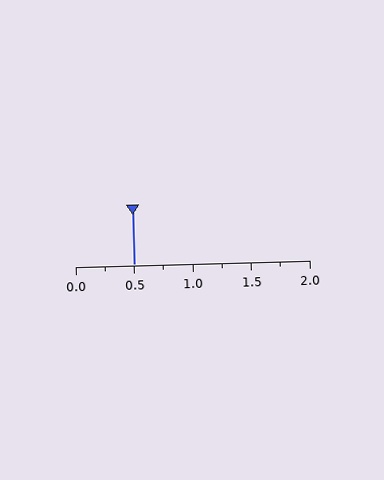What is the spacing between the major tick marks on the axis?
The major ticks are spaced 0.5 apart.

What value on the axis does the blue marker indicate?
The marker indicates approximately 0.5.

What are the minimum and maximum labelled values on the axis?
The axis runs from 0.0 to 2.0.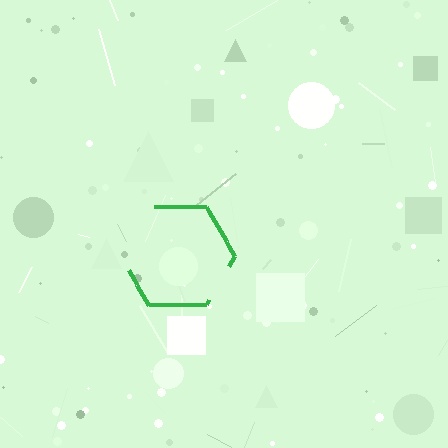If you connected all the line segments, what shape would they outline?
They would outline a hexagon.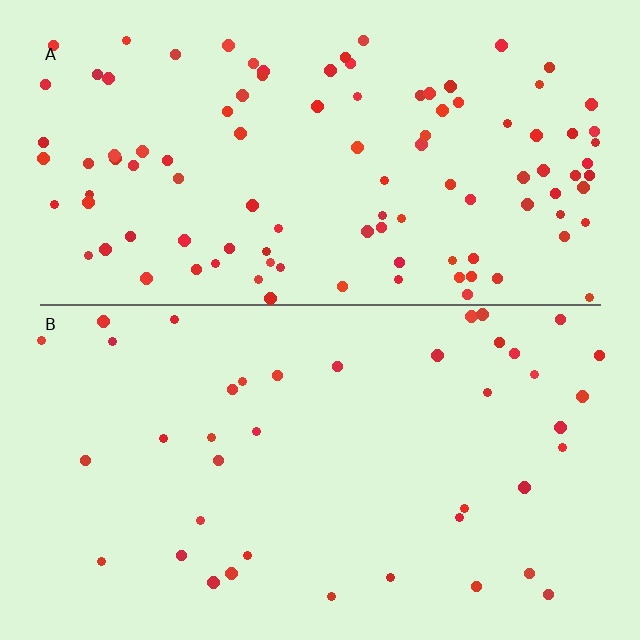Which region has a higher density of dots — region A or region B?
A (the top).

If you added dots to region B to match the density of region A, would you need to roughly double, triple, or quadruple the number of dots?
Approximately triple.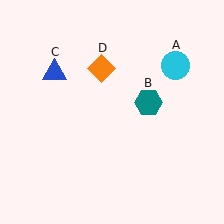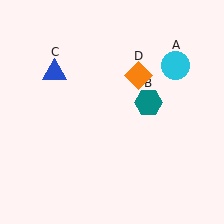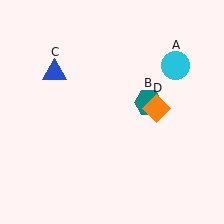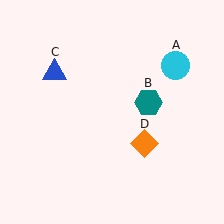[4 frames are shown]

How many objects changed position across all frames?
1 object changed position: orange diamond (object D).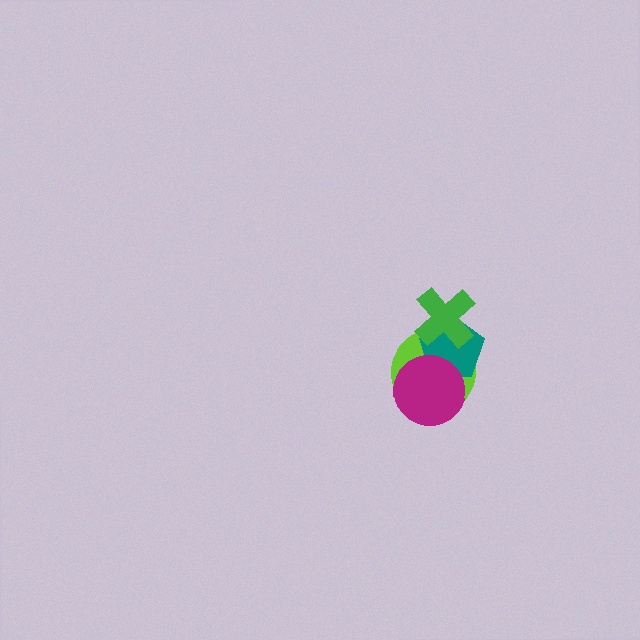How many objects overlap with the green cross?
2 objects overlap with the green cross.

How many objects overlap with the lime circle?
3 objects overlap with the lime circle.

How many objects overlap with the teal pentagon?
3 objects overlap with the teal pentagon.